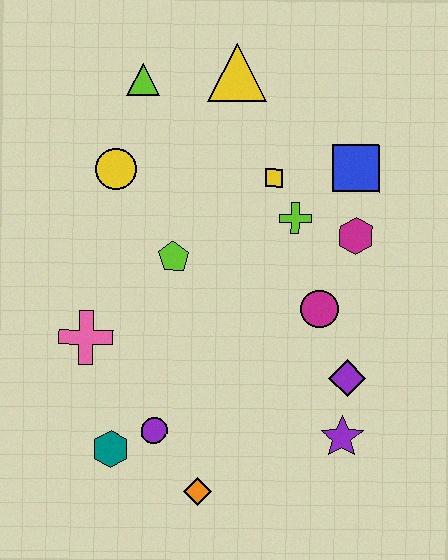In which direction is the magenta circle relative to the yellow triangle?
The magenta circle is below the yellow triangle.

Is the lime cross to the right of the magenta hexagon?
No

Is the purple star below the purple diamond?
Yes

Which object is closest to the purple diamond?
The purple star is closest to the purple diamond.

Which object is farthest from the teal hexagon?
The yellow triangle is farthest from the teal hexagon.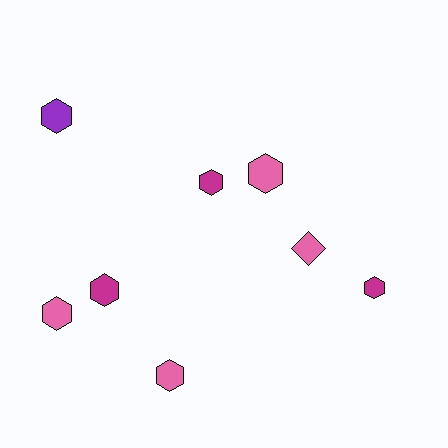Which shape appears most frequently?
Hexagon, with 7 objects.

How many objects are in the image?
There are 8 objects.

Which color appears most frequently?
Pink, with 4 objects.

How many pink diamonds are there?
There is 1 pink diamond.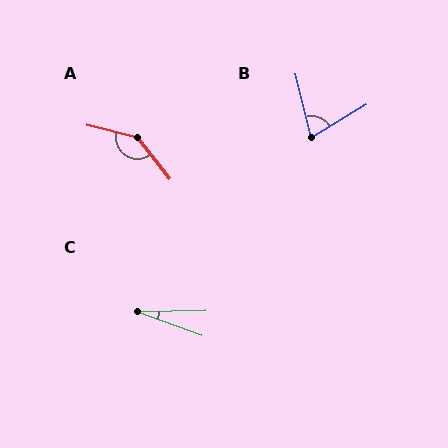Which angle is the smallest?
C, at approximately 22 degrees.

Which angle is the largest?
A, at approximately 142 degrees.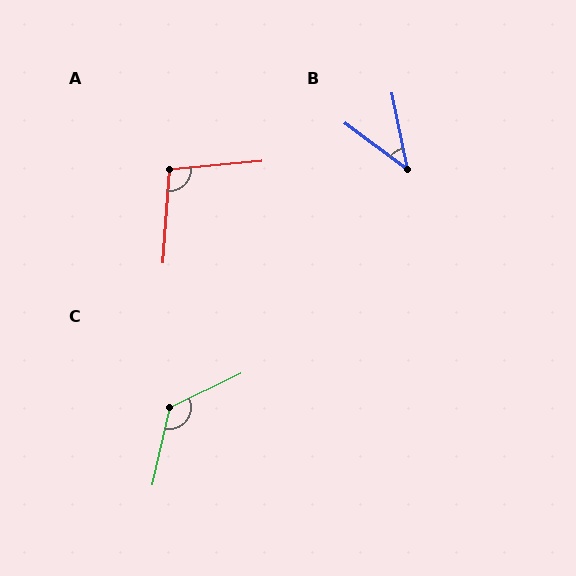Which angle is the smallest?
B, at approximately 42 degrees.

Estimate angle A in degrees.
Approximately 100 degrees.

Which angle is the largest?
C, at approximately 128 degrees.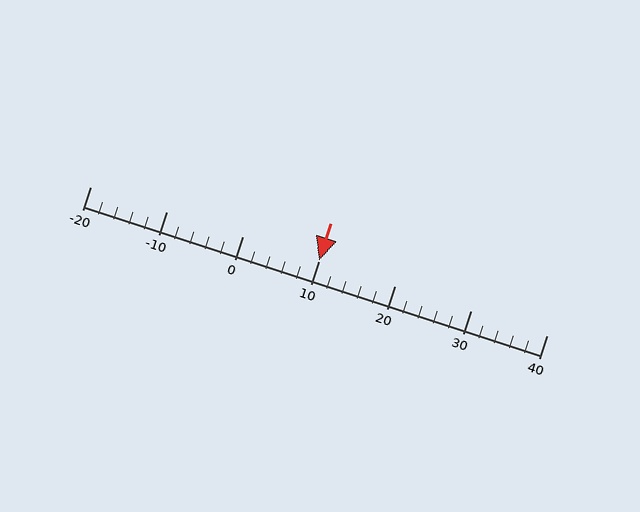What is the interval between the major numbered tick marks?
The major tick marks are spaced 10 units apart.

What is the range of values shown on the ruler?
The ruler shows values from -20 to 40.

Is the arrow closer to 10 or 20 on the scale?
The arrow is closer to 10.